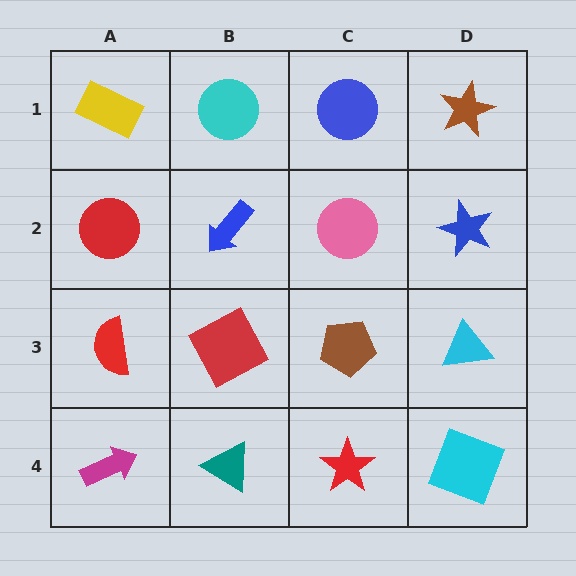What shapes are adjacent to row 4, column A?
A red semicircle (row 3, column A), a teal triangle (row 4, column B).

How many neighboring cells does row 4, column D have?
2.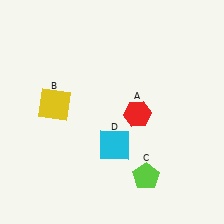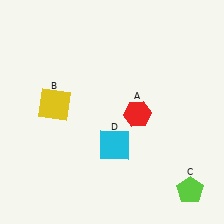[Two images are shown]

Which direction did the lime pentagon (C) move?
The lime pentagon (C) moved right.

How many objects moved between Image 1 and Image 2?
1 object moved between the two images.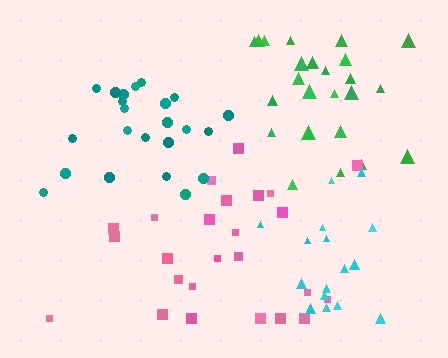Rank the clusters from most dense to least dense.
teal, green, cyan, pink.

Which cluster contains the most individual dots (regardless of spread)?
Green (25).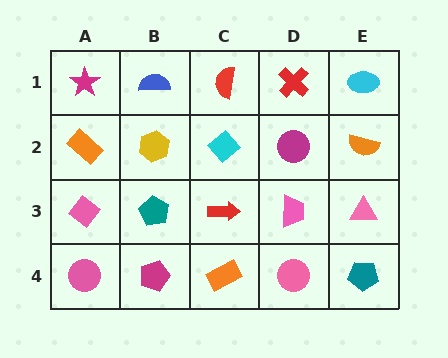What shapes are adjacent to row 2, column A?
A magenta star (row 1, column A), a pink diamond (row 3, column A), a yellow hexagon (row 2, column B).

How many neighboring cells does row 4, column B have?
3.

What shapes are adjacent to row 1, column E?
An orange semicircle (row 2, column E), a red cross (row 1, column D).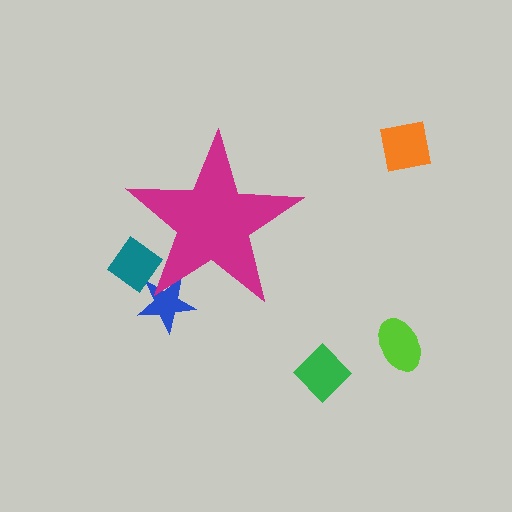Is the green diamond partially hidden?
No, the green diamond is fully visible.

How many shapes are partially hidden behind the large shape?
2 shapes are partially hidden.